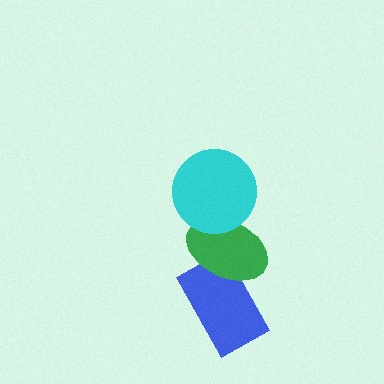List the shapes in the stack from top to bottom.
From top to bottom: the cyan circle, the green ellipse, the blue rectangle.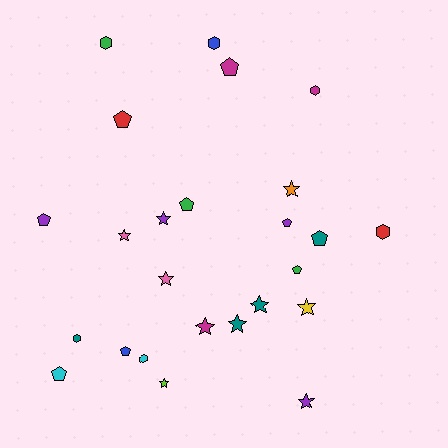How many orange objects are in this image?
There is 1 orange object.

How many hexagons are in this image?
There are 6 hexagons.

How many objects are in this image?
There are 25 objects.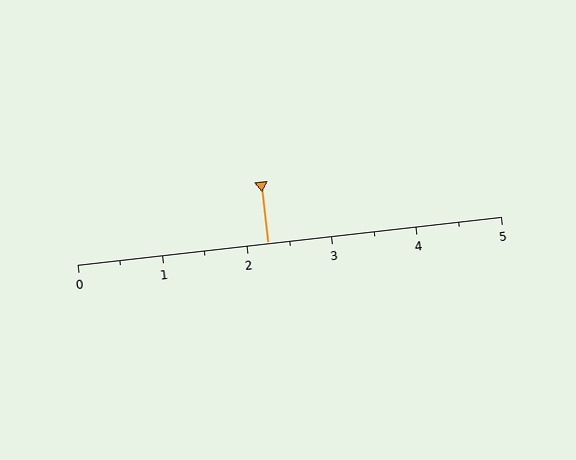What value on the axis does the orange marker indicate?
The marker indicates approximately 2.2.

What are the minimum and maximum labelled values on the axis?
The axis runs from 0 to 5.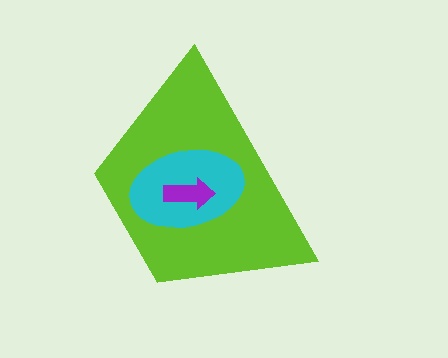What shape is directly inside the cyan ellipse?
The purple arrow.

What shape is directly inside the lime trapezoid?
The cyan ellipse.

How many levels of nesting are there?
3.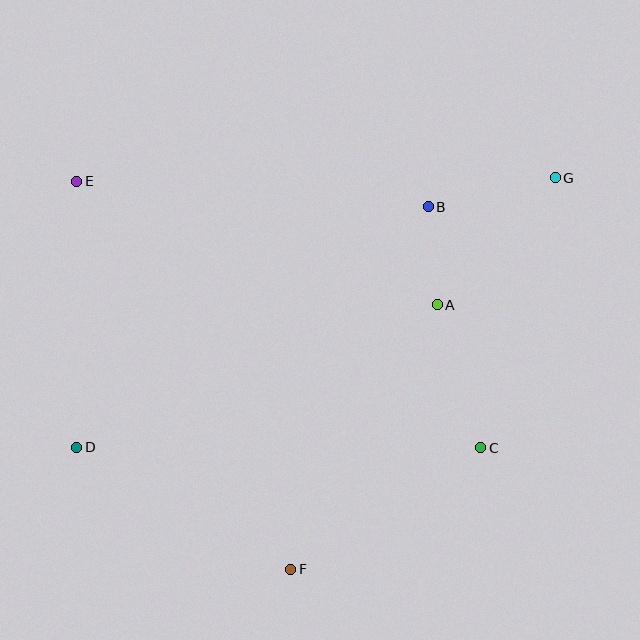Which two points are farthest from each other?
Points D and G are farthest from each other.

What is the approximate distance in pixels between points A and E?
The distance between A and E is approximately 381 pixels.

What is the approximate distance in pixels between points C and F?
The distance between C and F is approximately 226 pixels.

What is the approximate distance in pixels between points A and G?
The distance between A and G is approximately 174 pixels.